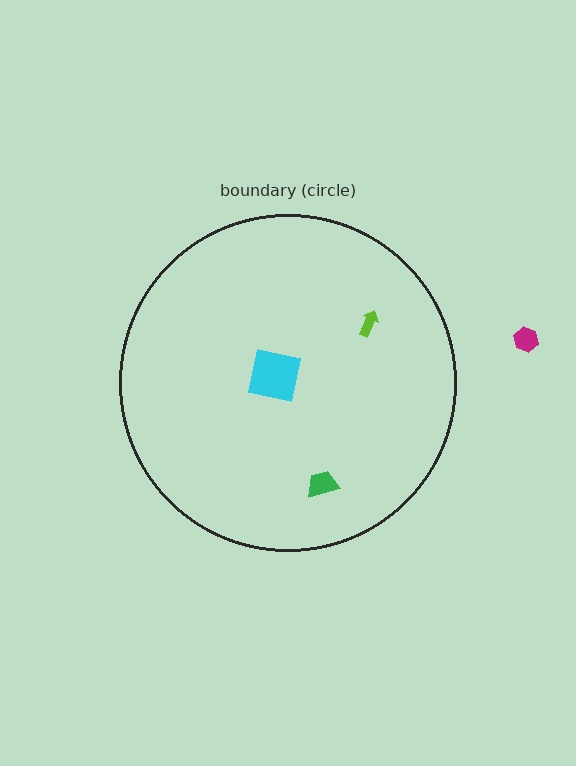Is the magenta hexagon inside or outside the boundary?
Outside.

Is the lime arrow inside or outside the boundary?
Inside.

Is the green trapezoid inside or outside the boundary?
Inside.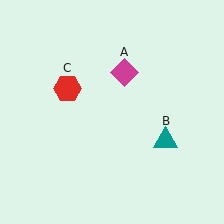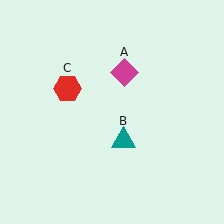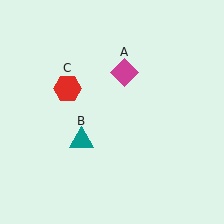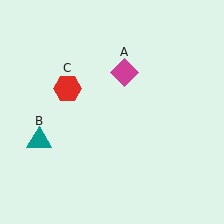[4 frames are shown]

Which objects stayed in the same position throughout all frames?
Magenta diamond (object A) and red hexagon (object C) remained stationary.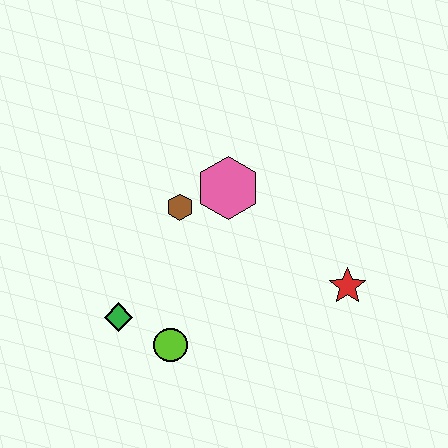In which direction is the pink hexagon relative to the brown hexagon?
The pink hexagon is to the right of the brown hexagon.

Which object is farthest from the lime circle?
The red star is farthest from the lime circle.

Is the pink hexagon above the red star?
Yes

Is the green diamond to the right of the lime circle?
No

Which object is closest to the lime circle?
The green diamond is closest to the lime circle.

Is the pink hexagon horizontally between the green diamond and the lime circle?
No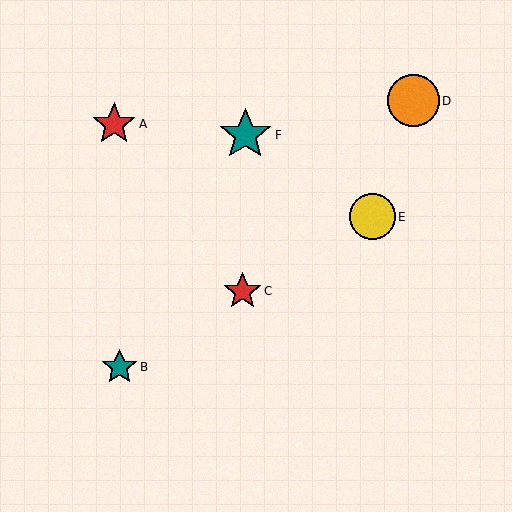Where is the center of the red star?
The center of the red star is at (242, 291).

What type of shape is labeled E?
Shape E is a yellow circle.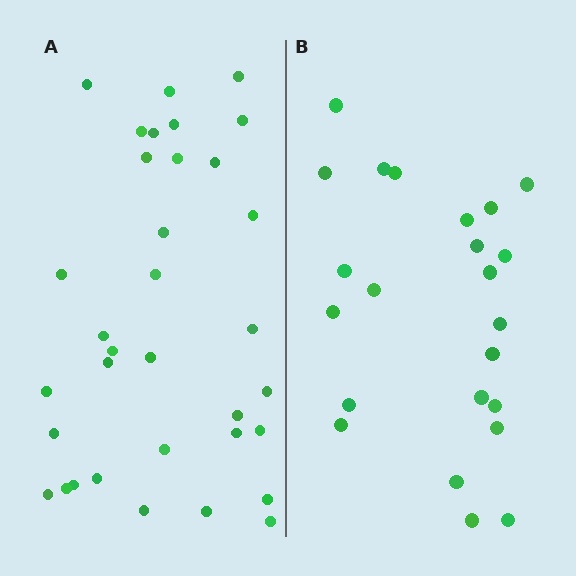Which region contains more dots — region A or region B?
Region A (the left region) has more dots.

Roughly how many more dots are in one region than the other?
Region A has roughly 12 or so more dots than region B.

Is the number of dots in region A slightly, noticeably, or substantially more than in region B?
Region A has substantially more. The ratio is roughly 1.5 to 1.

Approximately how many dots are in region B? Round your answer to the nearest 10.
About 20 dots. (The exact count is 23, which rounds to 20.)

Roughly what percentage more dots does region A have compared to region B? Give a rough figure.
About 50% more.